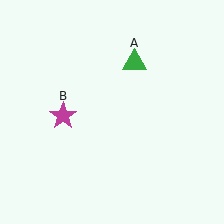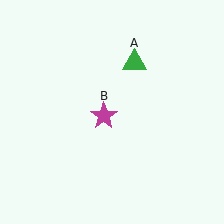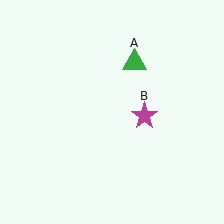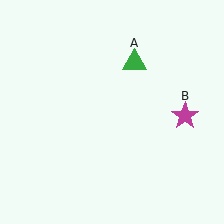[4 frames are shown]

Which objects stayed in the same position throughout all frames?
Green triangle (object A) remained stationary.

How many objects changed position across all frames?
1 object changed position: magenta star (object B).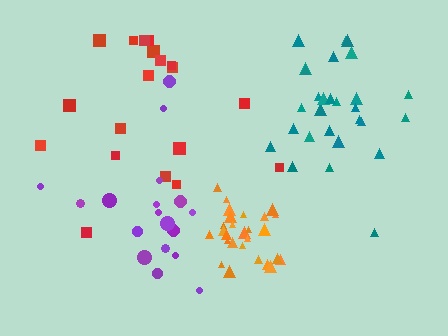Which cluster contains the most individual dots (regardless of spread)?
Teal (28).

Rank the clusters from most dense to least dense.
orange, teal, purple, red.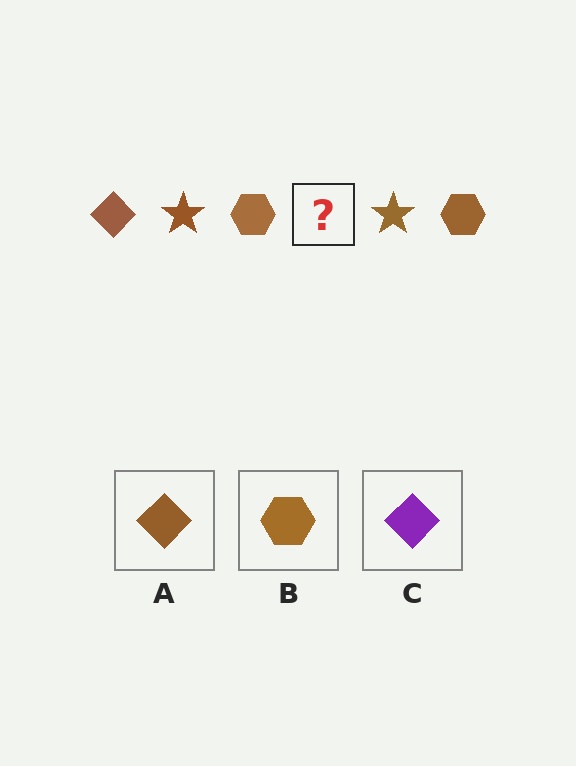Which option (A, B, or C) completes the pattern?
A.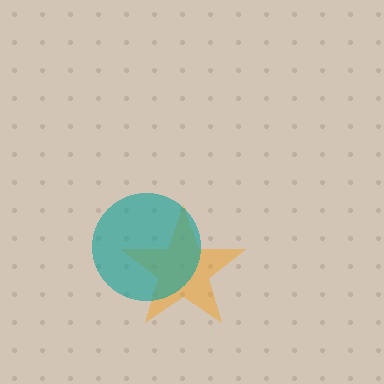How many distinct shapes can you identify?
There are 2 distinct shapes: an orange star, a teal circle.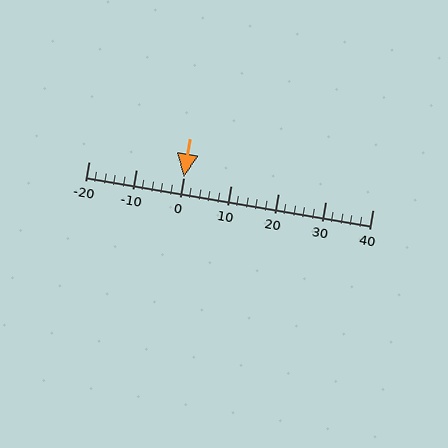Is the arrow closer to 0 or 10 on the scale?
The arrow is closer to 0.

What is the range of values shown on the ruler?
The ruler shows values from -20 to 40.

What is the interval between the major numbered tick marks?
The major tick marks are spaced 10 units apart.